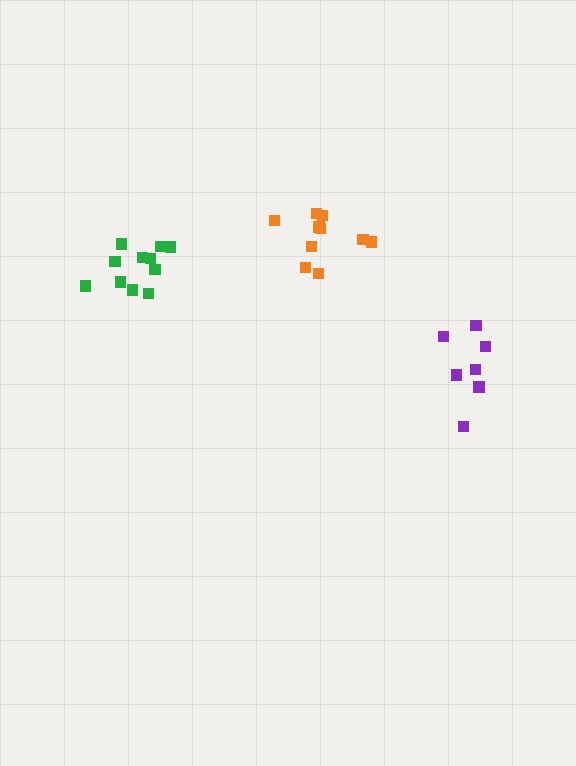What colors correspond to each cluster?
The clusters are colored: green, purple, orange.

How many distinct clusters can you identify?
There are 3 distinct clusters.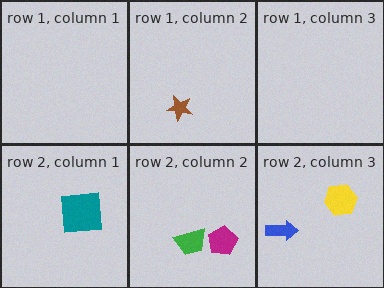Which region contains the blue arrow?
The row 2, column 3 region.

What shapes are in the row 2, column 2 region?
The green trapezoid, the magenta pentagon.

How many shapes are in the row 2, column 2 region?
2.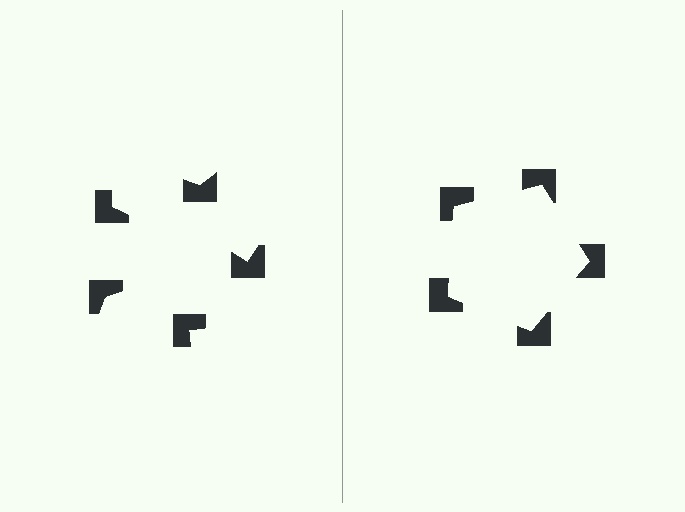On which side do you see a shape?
An illusory pentagon appears on the right side. On the left side the wedge cuts are rotated, so no coherent shape forms.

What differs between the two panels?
The notched squares are positioned identically on both sides; only the wedge orientations differ. On the right they align to a pentagon; on the left they are misaligned.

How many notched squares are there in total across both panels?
10 — 5 on each side.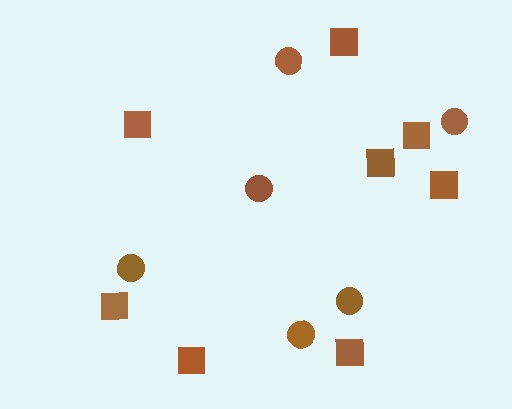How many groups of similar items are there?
There are 2 groups: one group of circles (6) and one group of squares (8).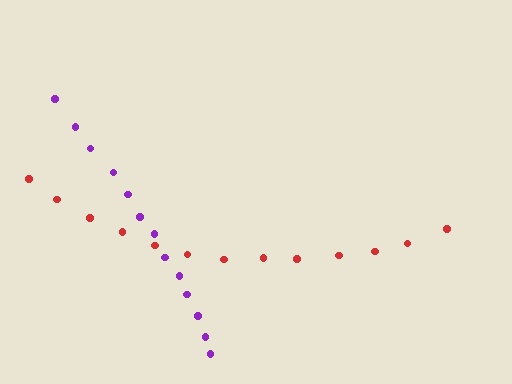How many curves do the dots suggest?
There are 2 distinct paths.